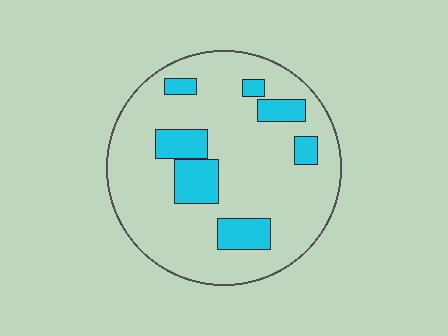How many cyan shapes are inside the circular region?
7.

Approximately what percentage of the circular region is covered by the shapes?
Approximately 20%.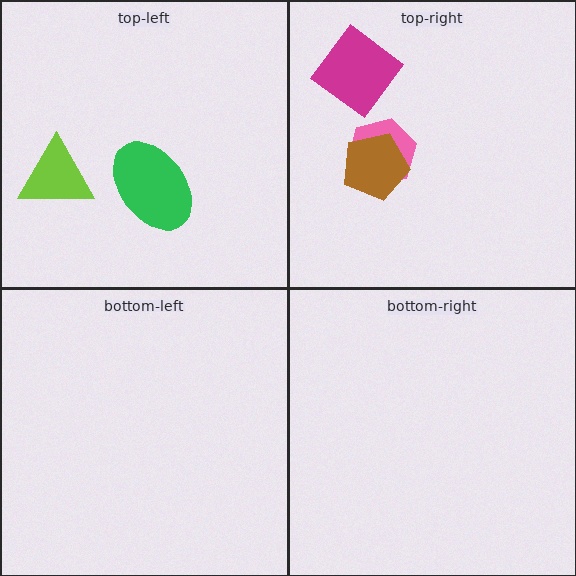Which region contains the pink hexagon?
The top-right region.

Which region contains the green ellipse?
The top-left region.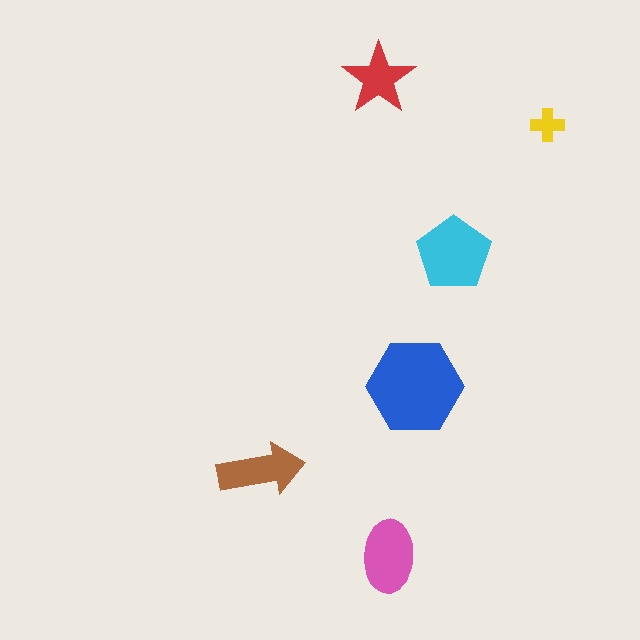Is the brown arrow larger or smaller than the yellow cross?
Larger.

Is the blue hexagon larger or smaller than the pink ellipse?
Larger.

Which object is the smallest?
The yellow cross.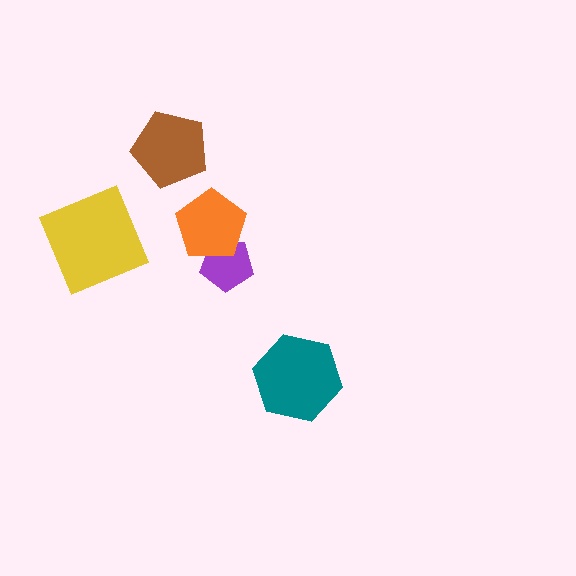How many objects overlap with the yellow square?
0 objects overlap with the yellow square.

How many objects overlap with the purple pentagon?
1 object overlaps with the purple pentagon.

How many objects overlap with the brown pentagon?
0 objects overlap with the brown pentagon.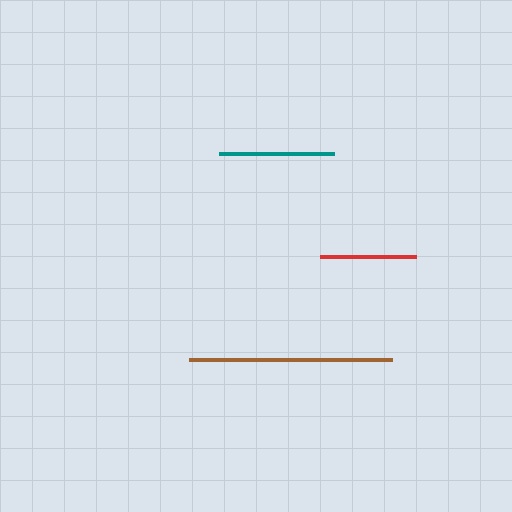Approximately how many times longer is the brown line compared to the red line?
The brown line is approximately 2.1 times the length of the red line.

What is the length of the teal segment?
The teal segment is approximately 115 pixels long.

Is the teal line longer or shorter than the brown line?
The brown line is longer than the teal line.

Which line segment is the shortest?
The red line is the shortest at approximately 95 pixels.